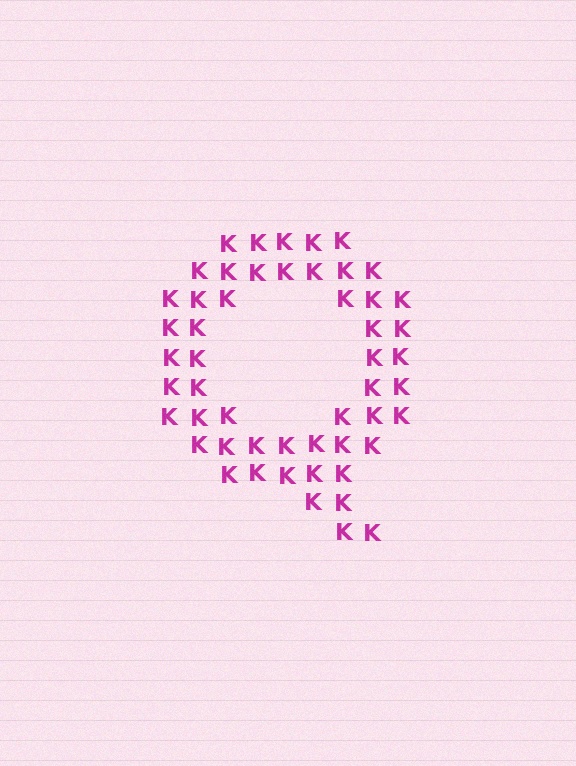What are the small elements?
The small elements are letter K's.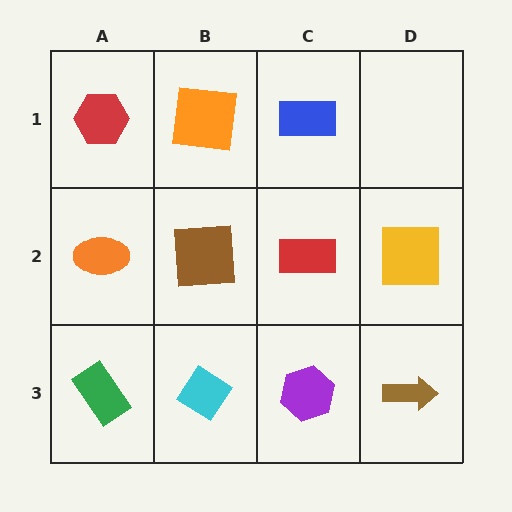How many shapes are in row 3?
4 shapes.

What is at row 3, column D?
A brown arrow.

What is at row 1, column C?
A blue rectangle.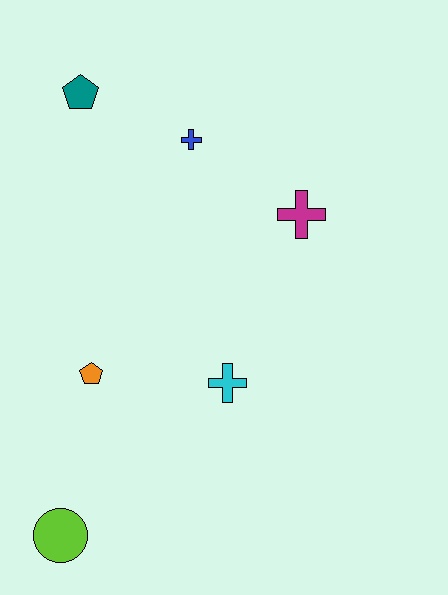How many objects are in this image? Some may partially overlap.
There are 6 objects.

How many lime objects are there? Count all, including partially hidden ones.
There is 1 lime object.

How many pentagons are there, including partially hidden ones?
There are 2 pentagons.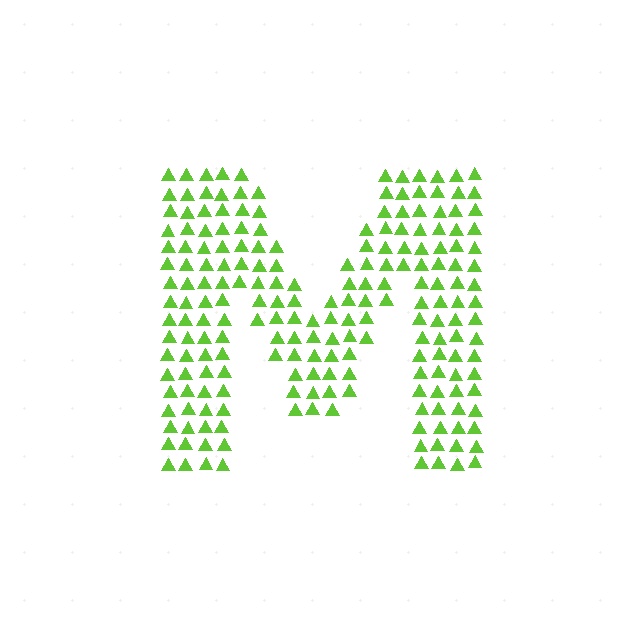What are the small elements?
The small elements are triangles.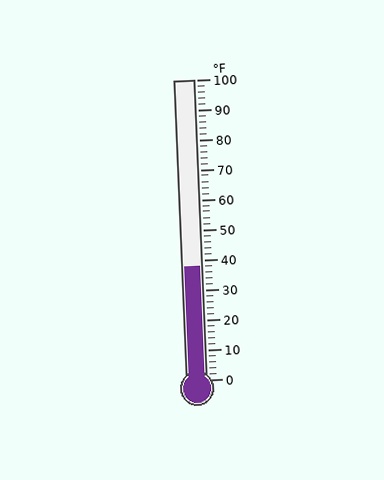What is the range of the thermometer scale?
The thermometer scale ranges from 0°F to 100°F.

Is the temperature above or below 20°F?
The temperature is above 20°F.